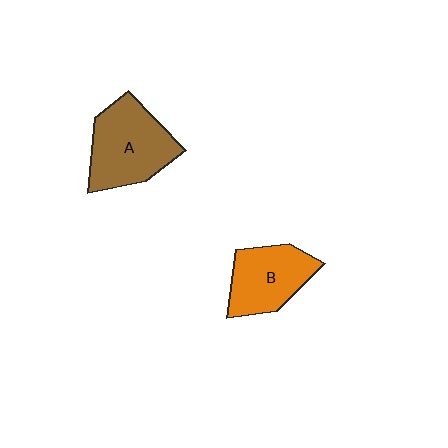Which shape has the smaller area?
Shape B (orange).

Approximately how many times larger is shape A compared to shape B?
Approximately 1.2 times.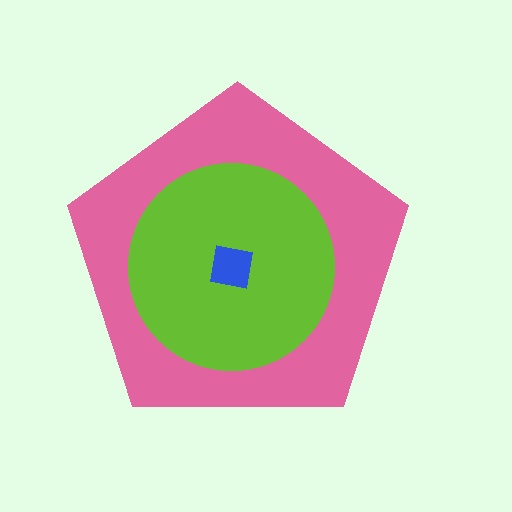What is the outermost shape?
The pink pentagon.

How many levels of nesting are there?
3.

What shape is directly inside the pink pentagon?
The lime circle.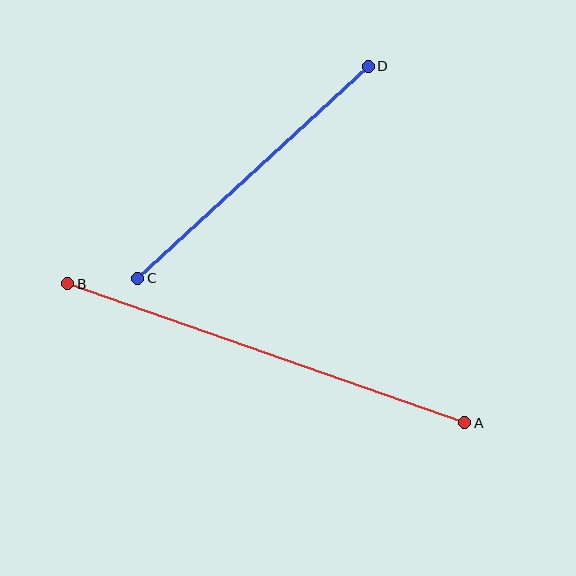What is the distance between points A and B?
The distance is approximately 420 pixels.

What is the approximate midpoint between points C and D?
The midpoint is at approximately (253, 172) pixels.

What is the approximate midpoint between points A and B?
The midpoint is at approximately (266, 353) pixels.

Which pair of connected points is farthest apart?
Points A and B are farthest apart.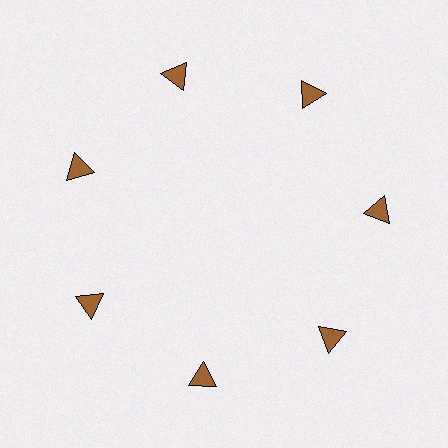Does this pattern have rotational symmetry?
Yes, this pattern has 7-fold rotational symmetry. It looks the same after rotating 51 degrees around the center.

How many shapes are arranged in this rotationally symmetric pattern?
There are 7 shapes, arranged in 7 groups of 1.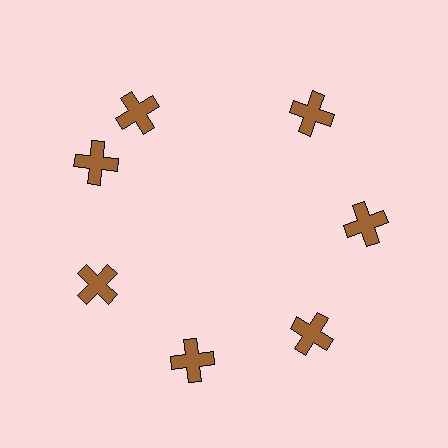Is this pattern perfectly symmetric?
No. The 7 brown crosses are arranged in a ring, but one element near the 12 o'clock position is rotated out of alignment along the ring, breaking the 7-fold rotational symmetry.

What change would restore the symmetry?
The symmetry would be restored by rotating it back into even spacing with its neighbors so that all 7 crosses sit at equal angles and equal distance from the center.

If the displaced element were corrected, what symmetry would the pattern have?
It would have 7-fold rotational symmetry — the pattern would map onto itself every 51 degrees.